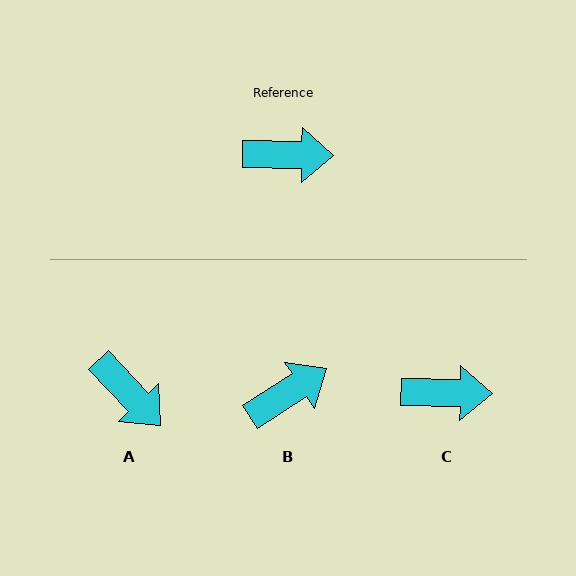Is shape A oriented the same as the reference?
No, it is off by about 46 degrees.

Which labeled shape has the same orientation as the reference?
C.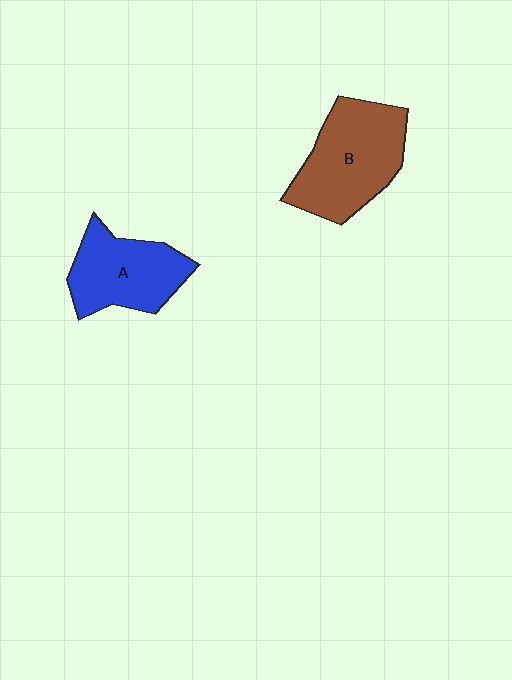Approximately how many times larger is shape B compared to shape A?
Approximately 1.3 times.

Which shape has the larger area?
Shape B (brown).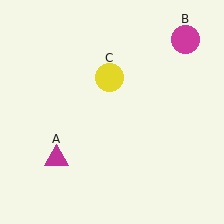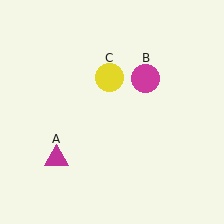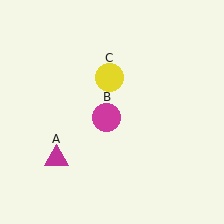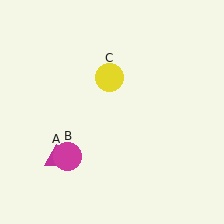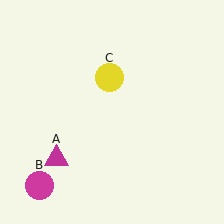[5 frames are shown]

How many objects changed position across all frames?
1 object changed position: magenta circle (object B).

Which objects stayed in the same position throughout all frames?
Magenta triangle (object A) and yellow circle (object C) remained stationary.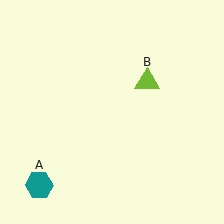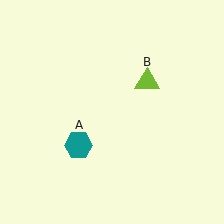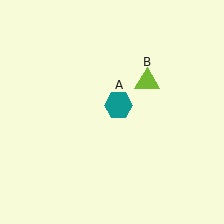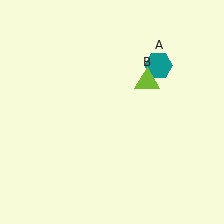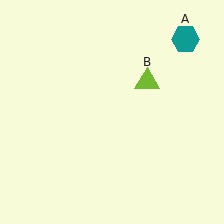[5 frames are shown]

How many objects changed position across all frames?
1 object changed position: teal hexagon (object A).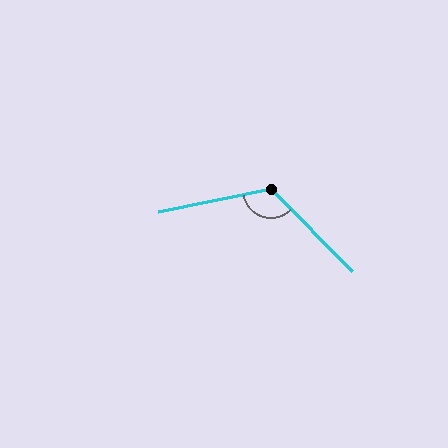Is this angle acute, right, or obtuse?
It is obtuse.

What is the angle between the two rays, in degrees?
Approximately 123 degrees.